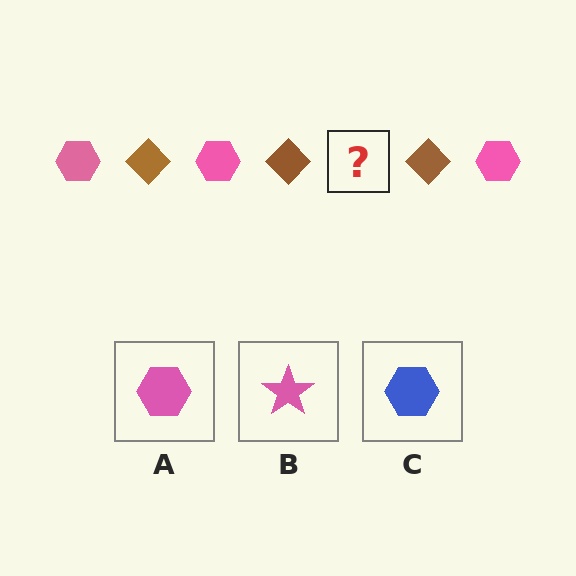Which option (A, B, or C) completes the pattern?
A.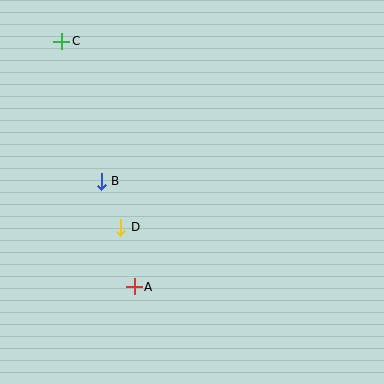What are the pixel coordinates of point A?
Point A is at (134, 287).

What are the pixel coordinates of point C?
Point C is at (62, 41).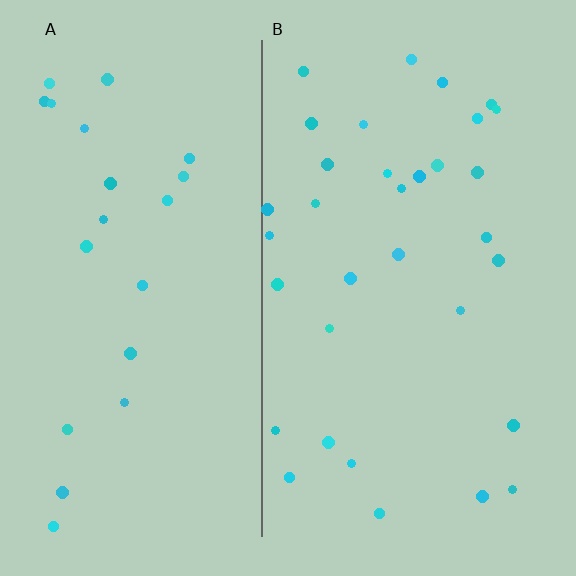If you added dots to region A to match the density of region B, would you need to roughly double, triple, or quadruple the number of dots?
Approximately double.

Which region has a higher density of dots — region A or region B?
B (the right).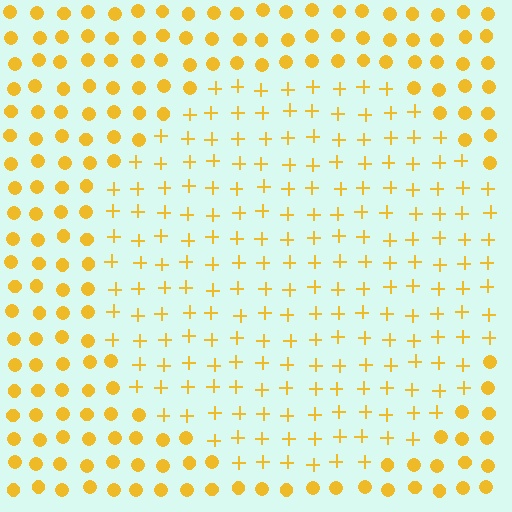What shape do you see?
I see a circle.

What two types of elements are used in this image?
The image uses plus signs inside the circle region and circles outside it.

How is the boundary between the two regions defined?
The boundary is defined by a change in element shape: plus signs inside vs. circles outside. All elements share the same color and spacing.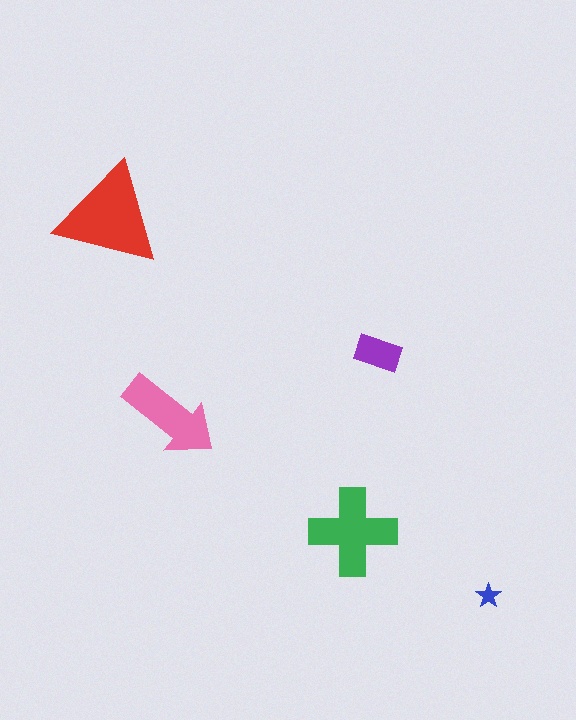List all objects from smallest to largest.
The blue star, the purple rectangle, the pink arrow, the green cross, the red triangle.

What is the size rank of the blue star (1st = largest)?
5th.